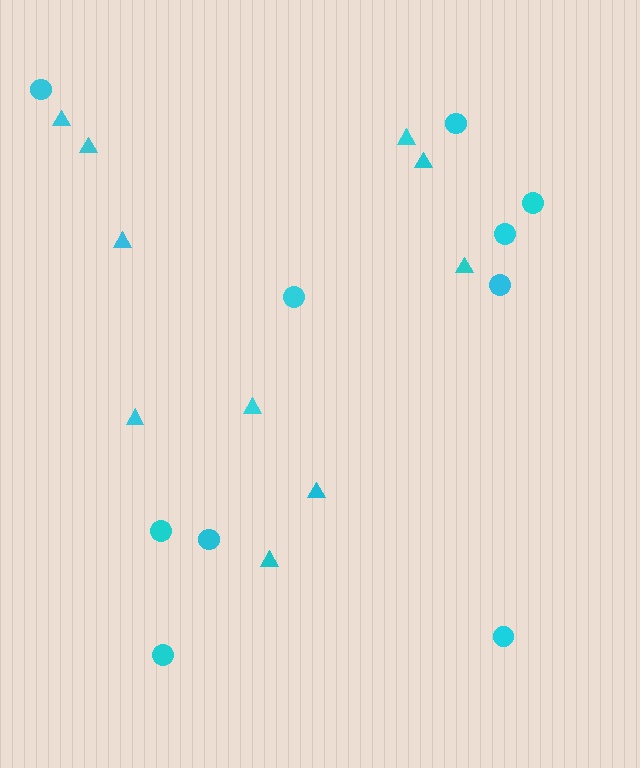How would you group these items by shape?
There are 2 groups: one group of circles (10) and one group of triangles (10).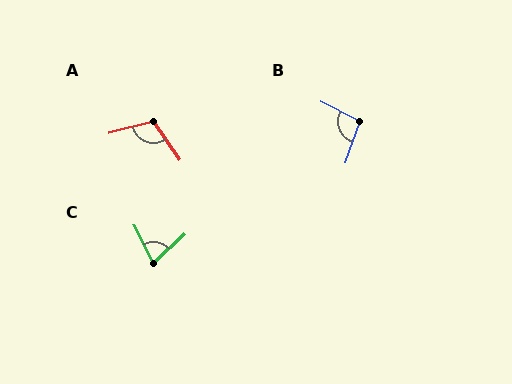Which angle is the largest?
A, at approximately 110 degrees.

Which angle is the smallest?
C, at approximately 73 degrees.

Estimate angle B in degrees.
Approximately 98 degrees.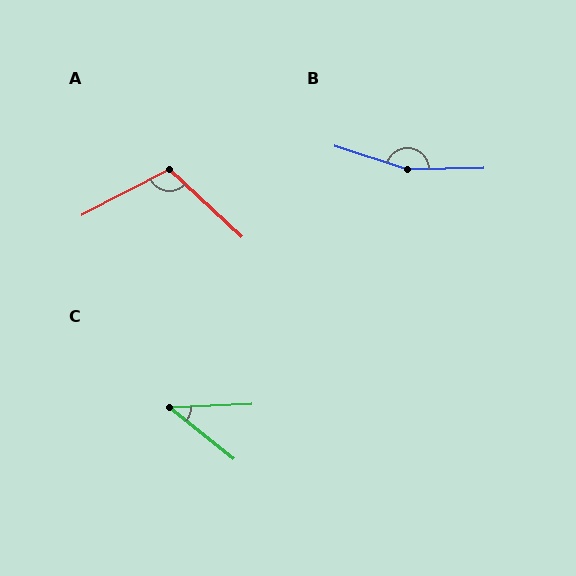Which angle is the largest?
B, at approximately 161 degrees.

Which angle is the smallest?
C, at approximately 41 degrees.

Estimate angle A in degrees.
Approximately 109 degrees.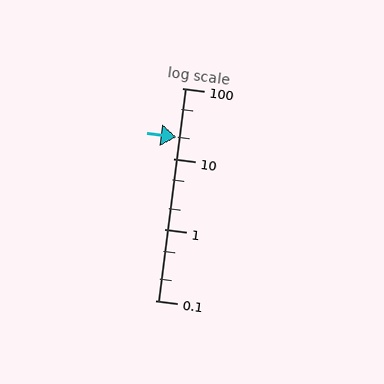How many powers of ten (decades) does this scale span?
The scale spans 3 decades, from 0.1 to 100.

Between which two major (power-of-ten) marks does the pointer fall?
The pointer is between 10 and 100.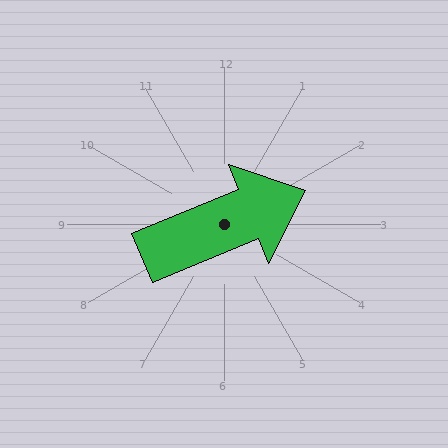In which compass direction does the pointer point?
East.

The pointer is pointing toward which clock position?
Roughly 2 o'clock.